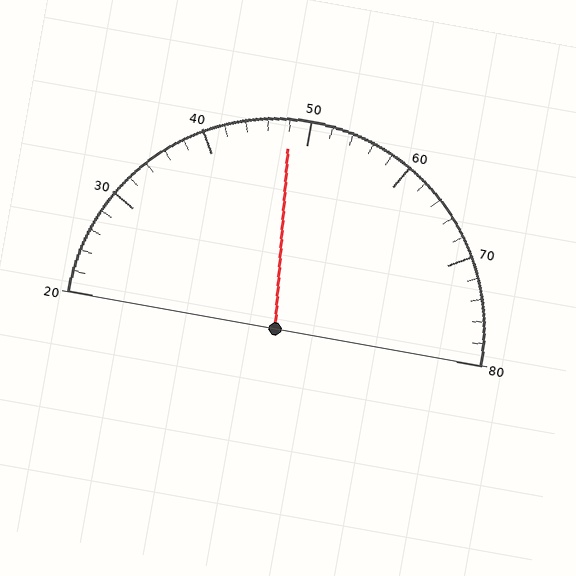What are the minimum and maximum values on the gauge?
The gauge ranges from 20 to 80.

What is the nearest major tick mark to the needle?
The nearest major tick mark is 50.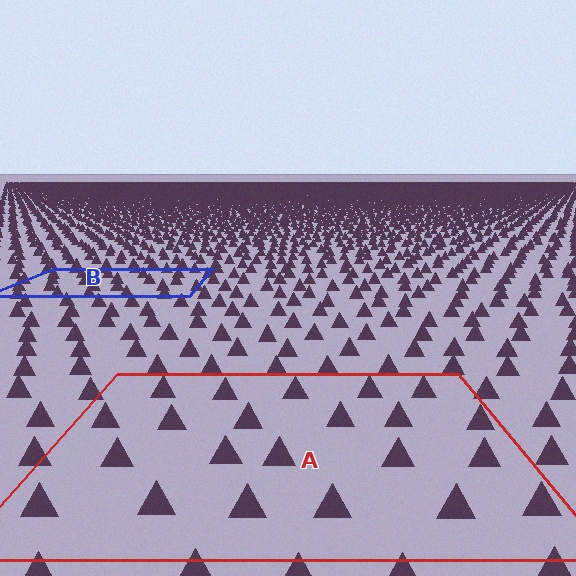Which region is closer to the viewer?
Region A is closer. The texture elements there are larger and more spread out.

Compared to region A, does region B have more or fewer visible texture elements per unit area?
Region B has more texture elements per unit area — they are packed more densely because it is farther away.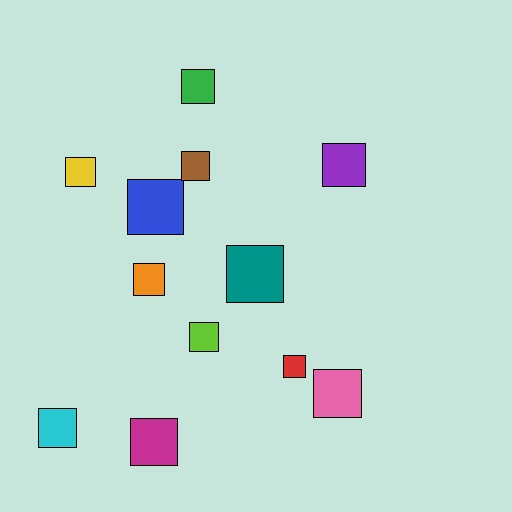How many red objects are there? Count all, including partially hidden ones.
There is 1 red object.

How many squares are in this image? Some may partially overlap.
There are 12 squares.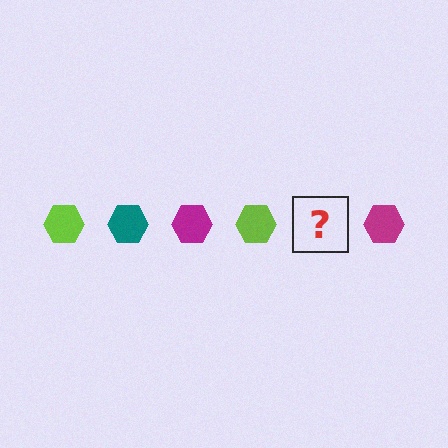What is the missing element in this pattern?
The missing element is a teal hexagon.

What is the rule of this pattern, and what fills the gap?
The rule is that the pattern cycles through lime, teal, magenta hexagons. The gap should be filled with a teal hexagon.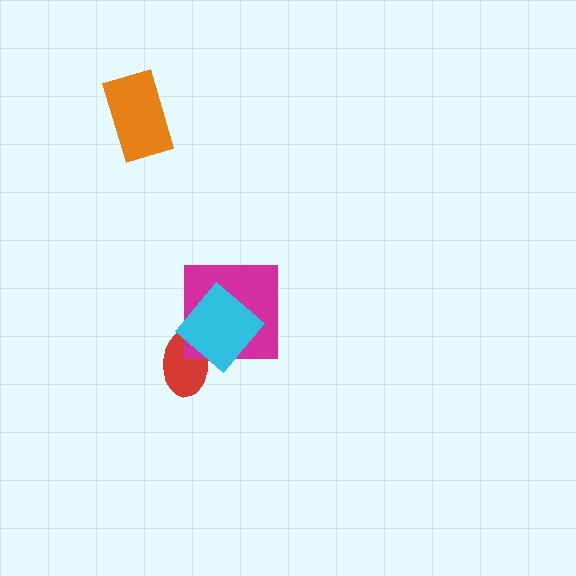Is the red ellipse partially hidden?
Yes, it is partially covered by another shape.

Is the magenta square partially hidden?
Yes, it is partially covered by another shape.